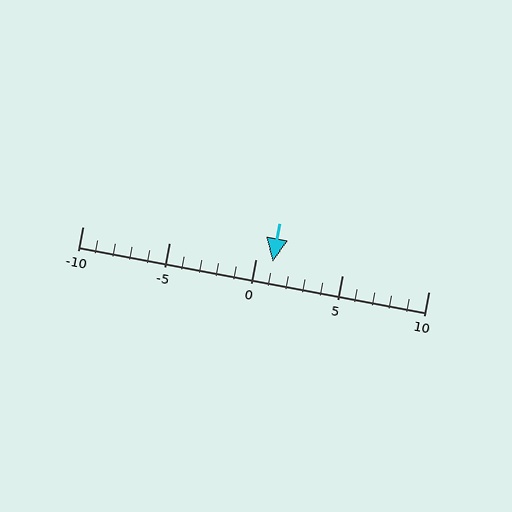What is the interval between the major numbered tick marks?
The major tick marks are spaced 5 units apart.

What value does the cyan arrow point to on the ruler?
The cyan arrow points to approximately 1.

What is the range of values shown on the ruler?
The ruler shows values from -10 to 10.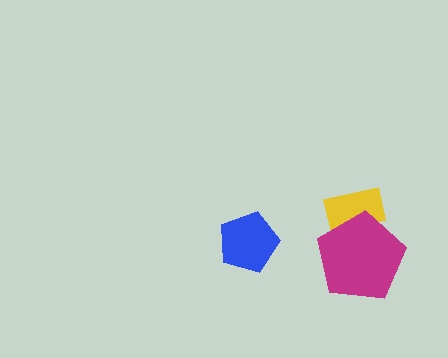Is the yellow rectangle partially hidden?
Yes, it is partially covered by another shape.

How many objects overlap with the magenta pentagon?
1 object overlaps with the magenta pentagon.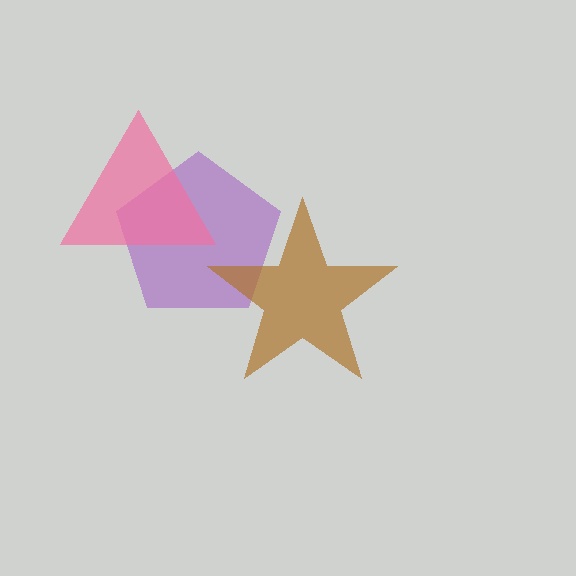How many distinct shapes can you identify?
There are 3 distinct shapes: a purple pentagon, a pink triangle, a brown star.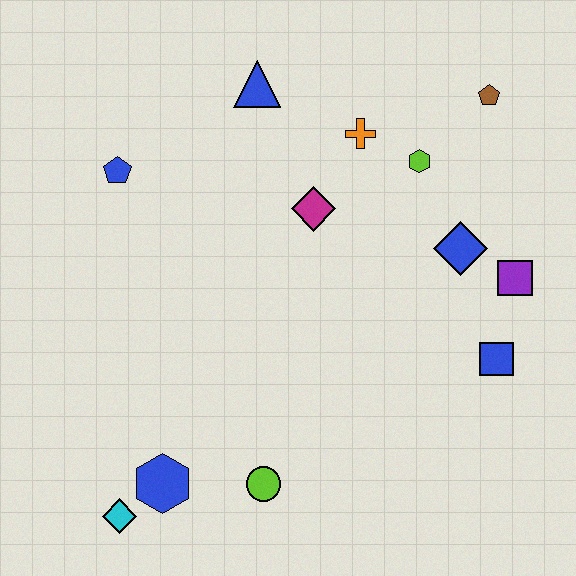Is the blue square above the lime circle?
Yes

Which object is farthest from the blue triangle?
The cyan diamond is farthest from the blue triangle.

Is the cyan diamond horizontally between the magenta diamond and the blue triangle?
No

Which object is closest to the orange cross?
The lime hexagon is closest to the orange cross.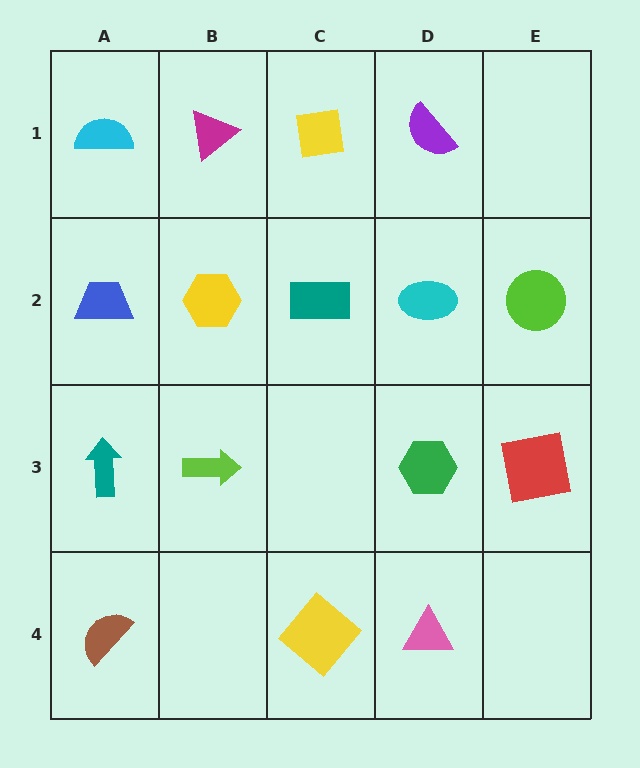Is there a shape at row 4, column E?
No, that cell is empty.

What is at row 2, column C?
A teal rectangle.